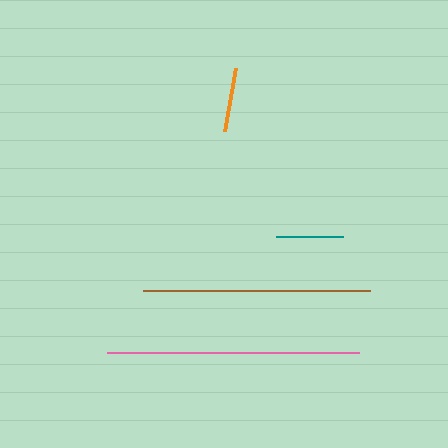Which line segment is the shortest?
The orange line is the shortest at approximately 64 pixels.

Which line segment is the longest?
The pink line is the longest at approximately 252 pixels.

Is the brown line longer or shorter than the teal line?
The brown line is longer than the teal line.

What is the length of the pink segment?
The pink segment is approximately 252 pixels long.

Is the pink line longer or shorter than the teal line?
The pink line is longer than the teal line.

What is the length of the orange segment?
The orange segment is approximately 64 pixels long.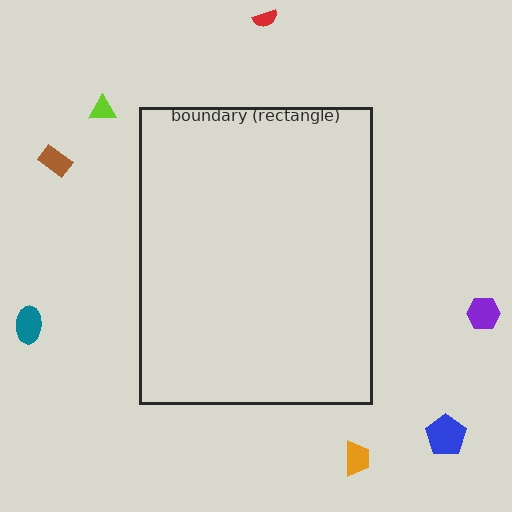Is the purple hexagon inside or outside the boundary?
Outside.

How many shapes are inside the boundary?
0 inside, 7 outside.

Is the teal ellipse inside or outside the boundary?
Outside.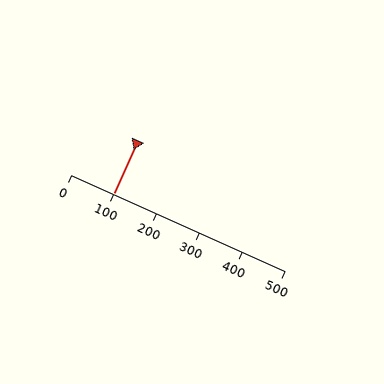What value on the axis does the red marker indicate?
The marker indicates approximately 100.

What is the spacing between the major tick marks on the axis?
The major ticks are spaced 100 apart.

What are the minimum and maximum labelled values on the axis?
The axis runs from 0 to 500.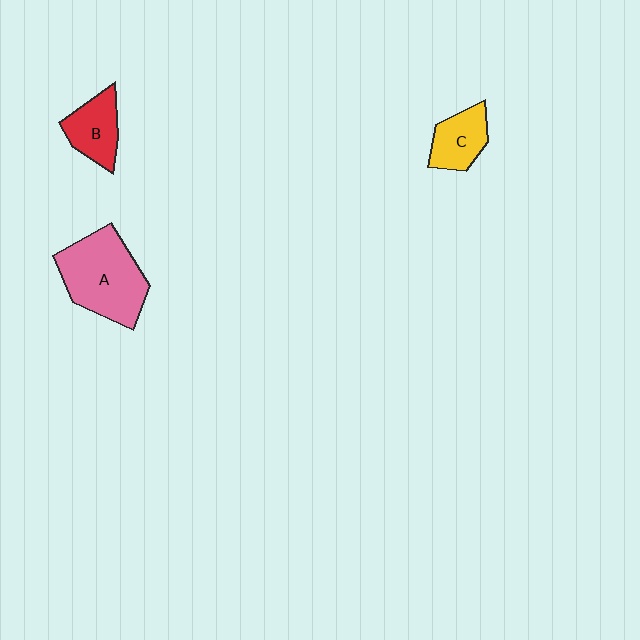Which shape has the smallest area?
Shape C (yellow).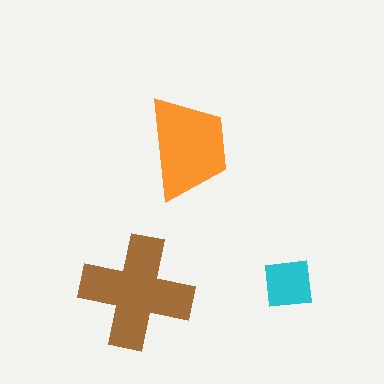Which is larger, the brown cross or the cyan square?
The brown cross.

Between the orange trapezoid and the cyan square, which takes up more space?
The orange trapezoid.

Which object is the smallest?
The cyan square.